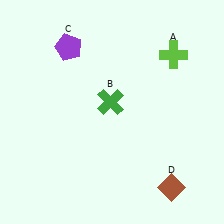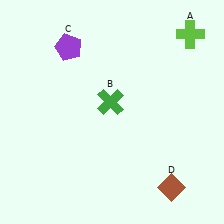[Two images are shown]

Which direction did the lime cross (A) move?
The lime cross (A) moved up.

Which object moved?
The lime cross (A) moved up.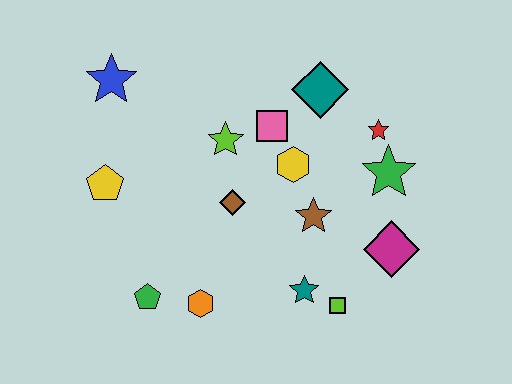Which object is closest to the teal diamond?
The pink square is closest to the teal diamond.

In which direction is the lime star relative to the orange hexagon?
The lime star is above the orange hexagon.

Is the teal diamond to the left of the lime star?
No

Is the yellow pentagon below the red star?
Yes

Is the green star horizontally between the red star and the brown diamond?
No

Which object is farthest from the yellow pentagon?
The magenta diamond is farthest from the yellow pentagon.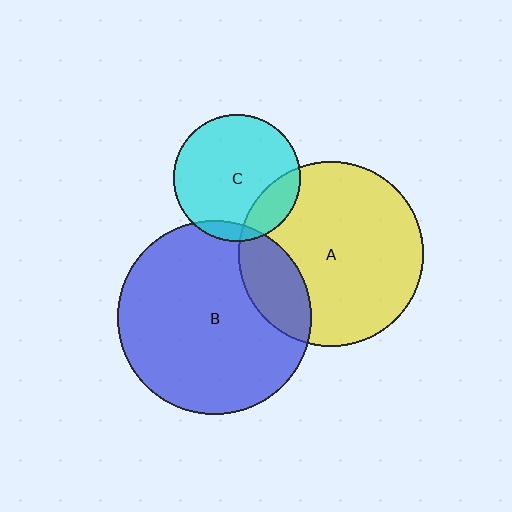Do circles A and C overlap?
Yes.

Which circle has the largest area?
Circle B (blue).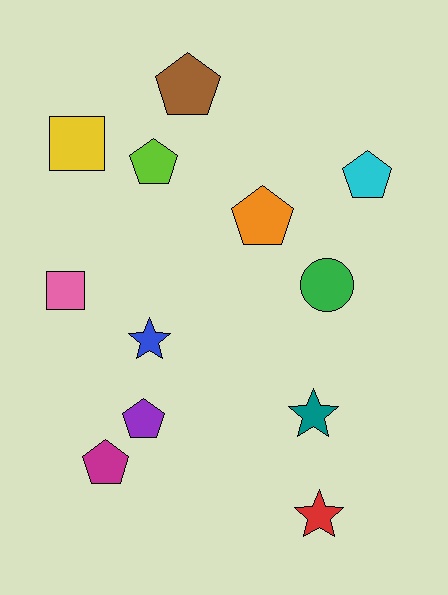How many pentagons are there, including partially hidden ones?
There are 6 pentagons.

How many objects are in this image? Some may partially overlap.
There are 12 objects.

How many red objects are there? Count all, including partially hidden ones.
There is 1 red object.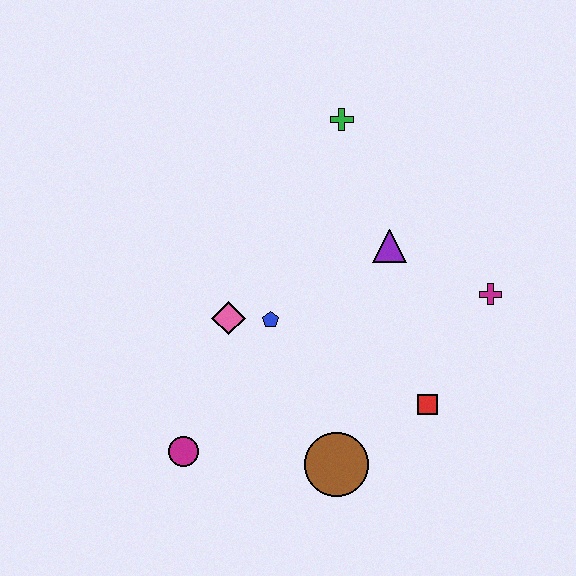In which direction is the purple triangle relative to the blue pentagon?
The purple triangle is to the right of the blue pentagon.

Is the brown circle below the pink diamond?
Yes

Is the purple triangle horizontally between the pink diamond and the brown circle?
No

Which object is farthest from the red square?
The green cross is farthest from the red square.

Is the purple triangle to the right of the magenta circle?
Yes